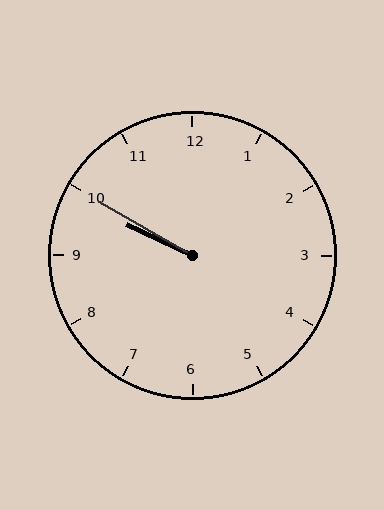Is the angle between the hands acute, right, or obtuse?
It is acute.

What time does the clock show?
9:50.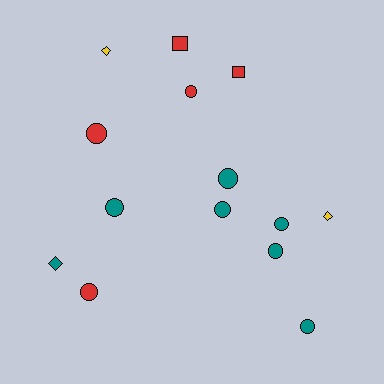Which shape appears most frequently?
Circle, with 9 objects.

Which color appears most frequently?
Teal, with 7 objects.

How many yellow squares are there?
There are no yellow squares.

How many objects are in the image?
There are 14 objects.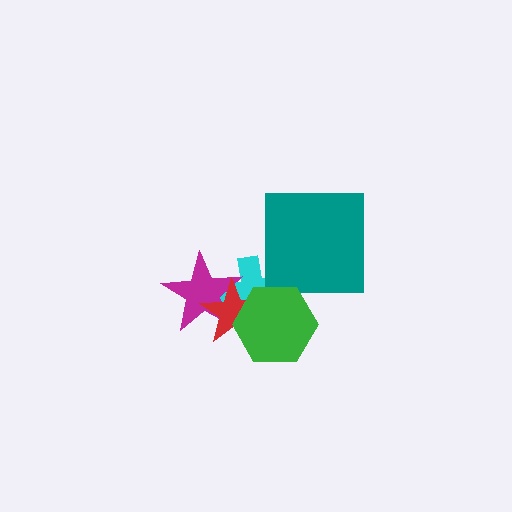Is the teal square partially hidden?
No, no other shape covers it.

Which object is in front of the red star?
The green hexagon is in front of the red star.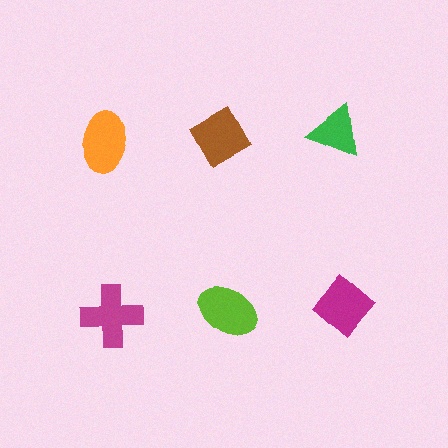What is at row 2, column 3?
A magenta diamond.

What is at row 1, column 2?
A brown diamond.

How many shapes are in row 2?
3 shapes.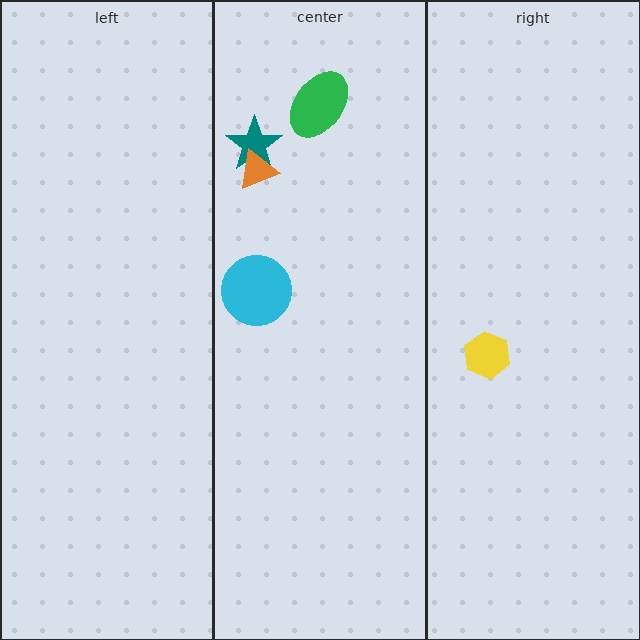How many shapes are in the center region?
4.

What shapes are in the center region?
The green ellipse, the teal star, the cyan circle, the orange triangle.